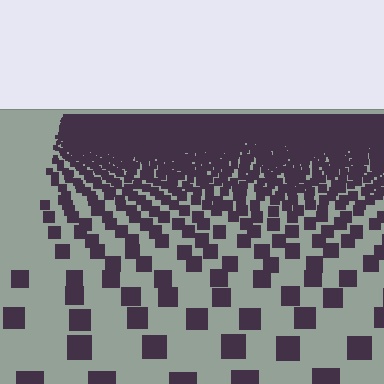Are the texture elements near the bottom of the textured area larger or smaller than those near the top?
Larger. Near the bottom, elements are closer to the viewer and appear at a bigger on-screen size.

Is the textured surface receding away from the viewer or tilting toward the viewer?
The surface is receding away from the viewer. Texture elements get smaller and denser toward the top.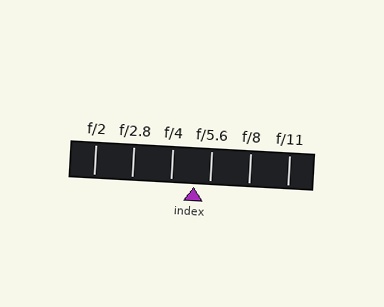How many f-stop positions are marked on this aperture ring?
There are 6 f-stop positions marked.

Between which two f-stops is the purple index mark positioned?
The index mark is between f/4 and f/5.6.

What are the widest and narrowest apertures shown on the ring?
The widest aperture shown is f/2 and the narrowest is f/11.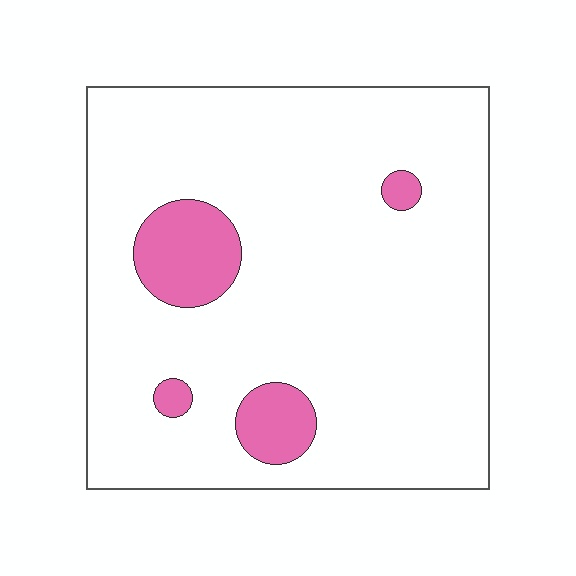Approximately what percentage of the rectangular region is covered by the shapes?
Approximately 10%.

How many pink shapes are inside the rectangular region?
4.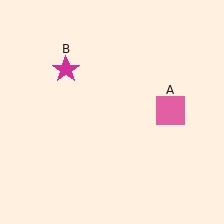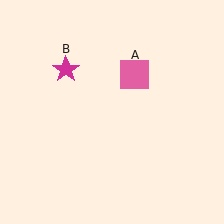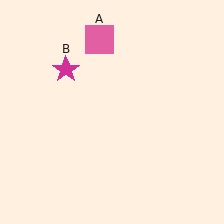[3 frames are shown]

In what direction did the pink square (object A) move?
The pink square (object A) moved up and to the left.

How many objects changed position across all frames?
1 object changed position: pink square (object A).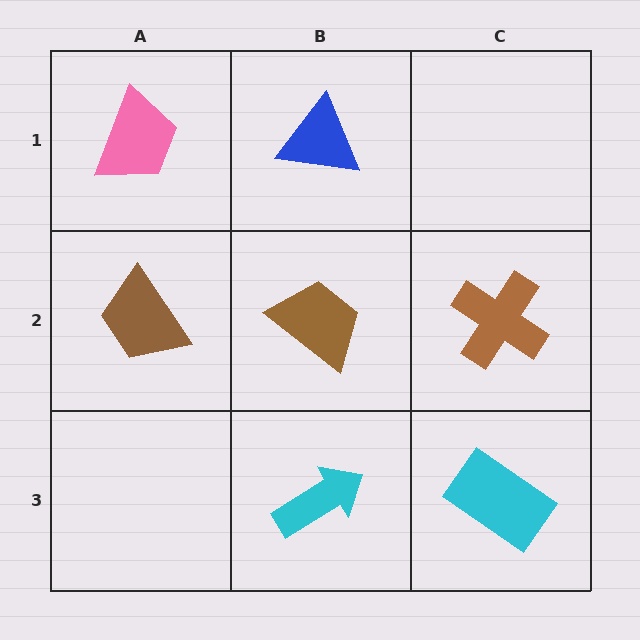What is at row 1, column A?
A pink trapezoid.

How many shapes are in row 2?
3 shapes.